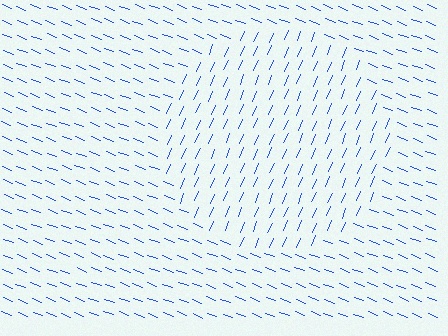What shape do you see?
I see a circle.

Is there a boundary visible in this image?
Yes, there is a texture boundary formed by a change in line orientation.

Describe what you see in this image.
The image is filled with small blue line segments. A circle region in the image has lines oriented differently from the surrounding lines, creating a visible texture boundary.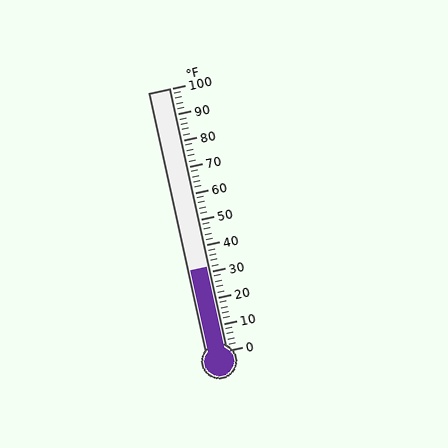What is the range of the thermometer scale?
The thermometer scale ranges from 0°F to 100°F.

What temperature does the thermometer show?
The thermometer shows approximately 32°F.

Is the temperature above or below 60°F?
The temperature is below 60°F.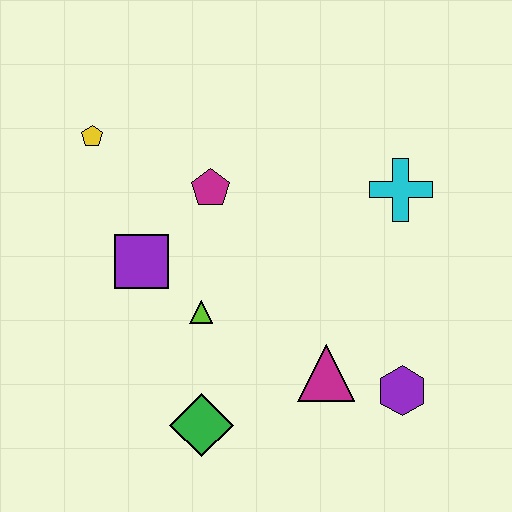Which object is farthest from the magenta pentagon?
The purple hexagon is farthest from the magenta pentagon.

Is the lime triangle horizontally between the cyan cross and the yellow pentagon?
Yes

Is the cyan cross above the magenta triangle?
Yes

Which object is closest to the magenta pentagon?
The purple square is closest to the magenta pentagon.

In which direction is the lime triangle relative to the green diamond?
The lime triangle is above the green diamond.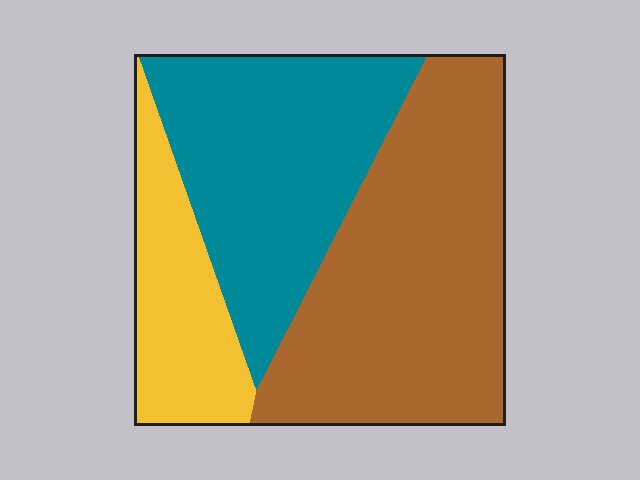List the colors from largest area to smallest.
From largest to smallest: brown, teal, yellow.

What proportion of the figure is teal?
Teal covers 35% of the figure.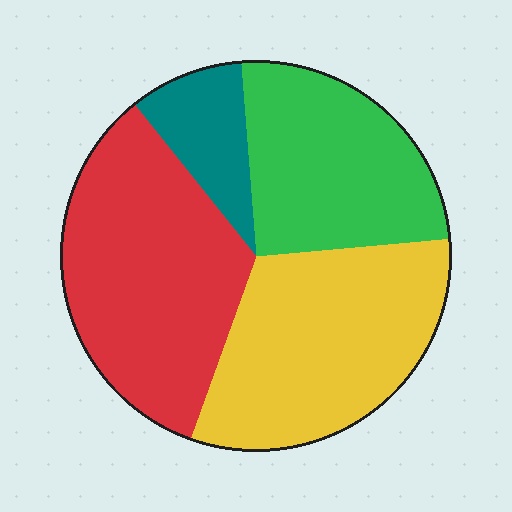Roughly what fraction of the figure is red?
Red covers around 35% of the figure.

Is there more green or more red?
Red.